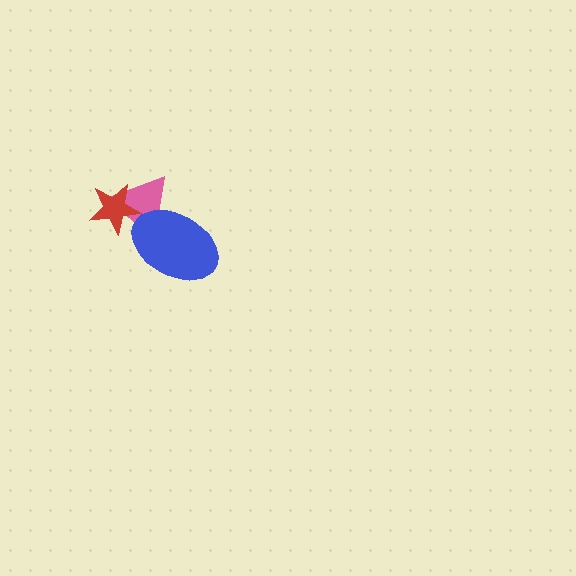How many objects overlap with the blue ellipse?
1 object overlaps with the blue ellipse.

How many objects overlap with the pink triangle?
2 objects overlap with the pink triangle.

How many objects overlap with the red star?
1 object overlaps with the red star.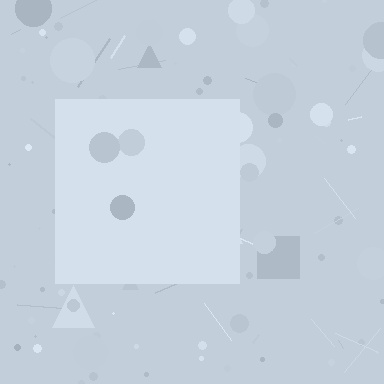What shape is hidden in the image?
A square is hidden in the image.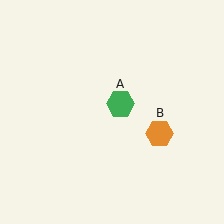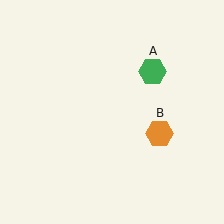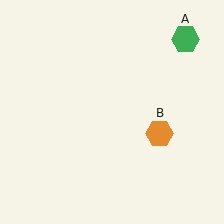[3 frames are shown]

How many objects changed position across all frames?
1 object changed position: green hexagon (object A).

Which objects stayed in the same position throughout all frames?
Orange hexagon (object B) remained stationary.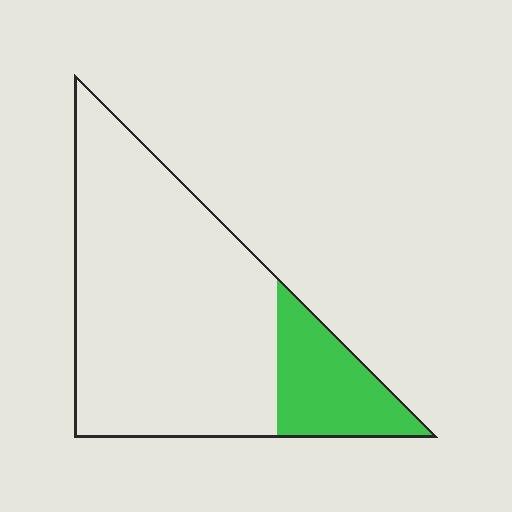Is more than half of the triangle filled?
No.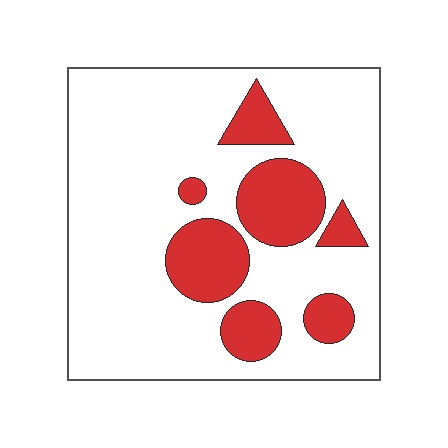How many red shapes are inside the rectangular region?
7.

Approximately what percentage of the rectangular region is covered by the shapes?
Approximately 20%.